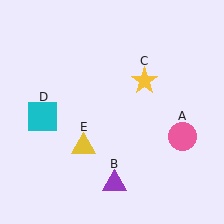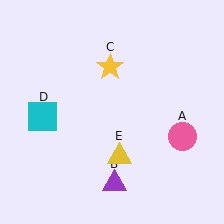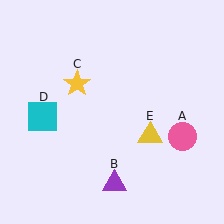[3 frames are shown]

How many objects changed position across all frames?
2 objects changed position: yellow star (object C), yellow triangle (object E).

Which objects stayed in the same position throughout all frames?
Pink circle (object A) and purple triangle (object B) and cyan square (object D) remained stationary.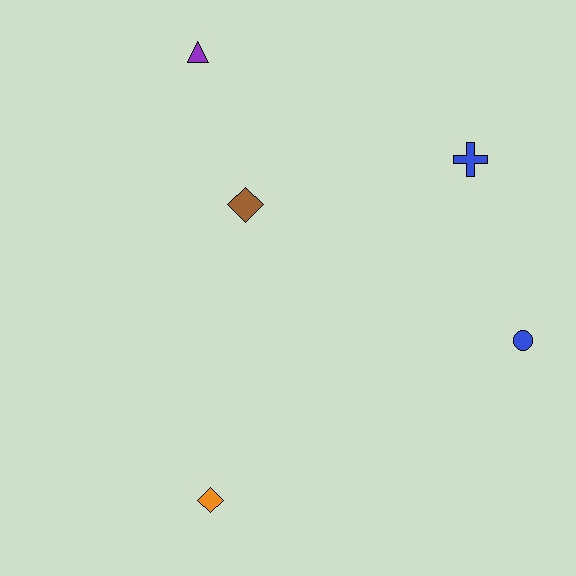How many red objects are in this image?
There are no red objects.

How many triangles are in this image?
There is 1 triangle.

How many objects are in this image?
There are 5 objects.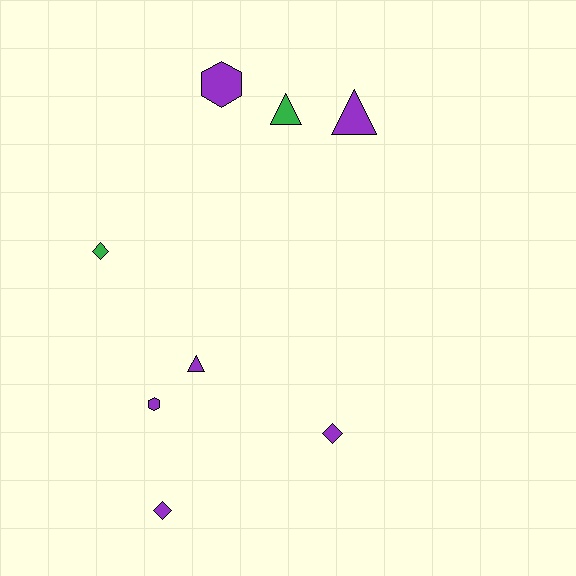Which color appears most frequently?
Purple, with 6 objects.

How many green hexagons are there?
There are no green hexagons.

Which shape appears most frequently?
Diamond, with 3 objects.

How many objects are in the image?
There are 8 objects.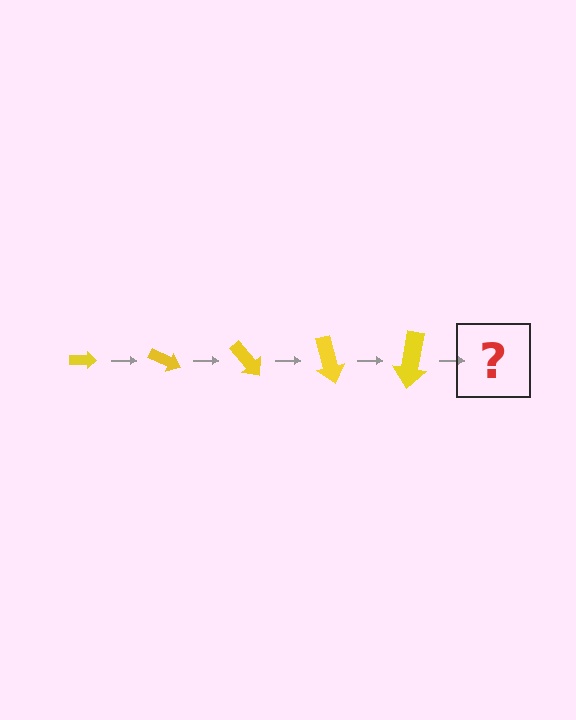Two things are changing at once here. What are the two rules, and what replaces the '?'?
The two rules are that the arrow grows larger each step and it rotates 25 degrees each step. The '?' should be an arrow, larger than the previous one and rotated 125 degrees from the start.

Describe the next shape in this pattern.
It should be an arrow, larger than the previous one and rotated 125 degrees from the start.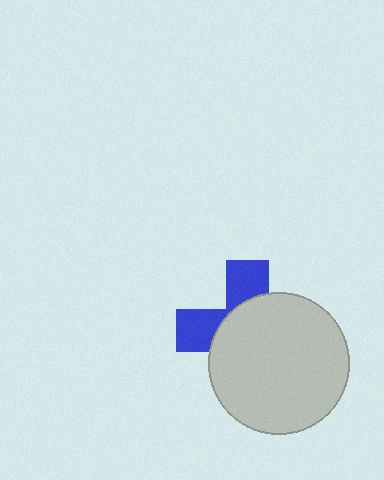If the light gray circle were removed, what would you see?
You would see the complete blue cross.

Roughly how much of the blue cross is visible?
A small part of it is visible (roughly 34%).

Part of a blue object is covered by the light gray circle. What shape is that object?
It is a cross.